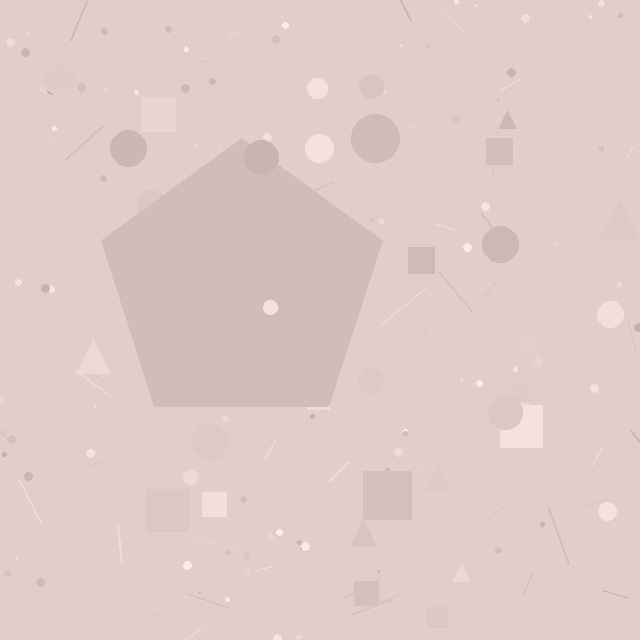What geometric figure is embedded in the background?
A pentagon is embedded in the background.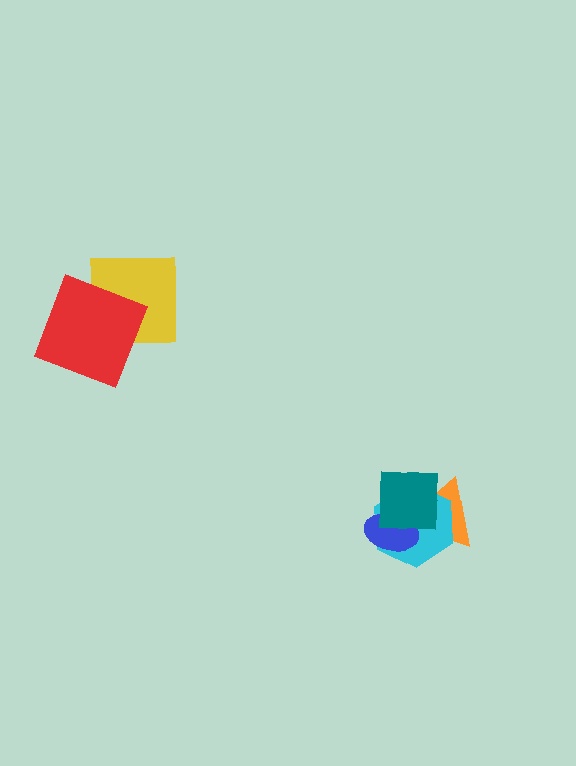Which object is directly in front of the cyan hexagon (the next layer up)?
The blue ellipse is directly in front of the cyan hexagon.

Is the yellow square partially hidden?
Yes, it is partially covered by another shape.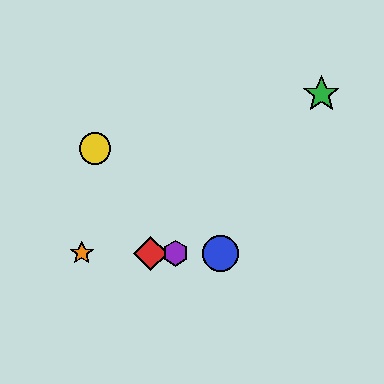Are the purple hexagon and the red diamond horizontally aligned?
Yes, both are at y≈253.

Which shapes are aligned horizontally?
The red diamond, the blue circle, the purple hexagon, the orange star are aligned horizontally.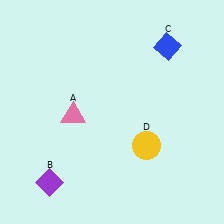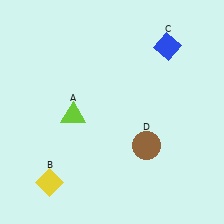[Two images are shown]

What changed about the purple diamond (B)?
In Image 1, B is purple. In Image 2, it changed to yellow.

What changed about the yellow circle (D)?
In Image 1, D is yellow. In Image 2, it changed to brown.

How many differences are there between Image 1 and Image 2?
There are 3 differences between the two images.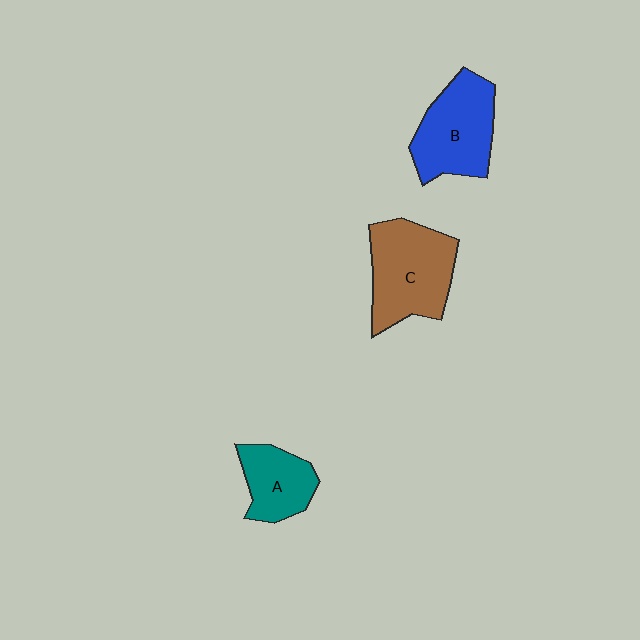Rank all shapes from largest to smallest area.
From largest to smallest: C (brown), B (blue), A (teal).